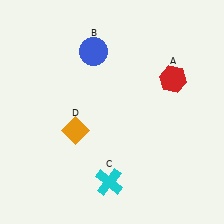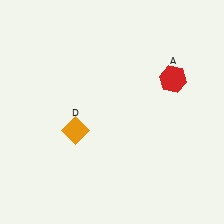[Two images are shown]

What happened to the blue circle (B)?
The blue circle (B) was removed in Image 2. It was in the top-left area of Image 1.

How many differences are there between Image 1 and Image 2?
There are 2 differences between the two images.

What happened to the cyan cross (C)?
The cyan cross (C) was removed in Image 2. It was in the bottom-left area of Image 1.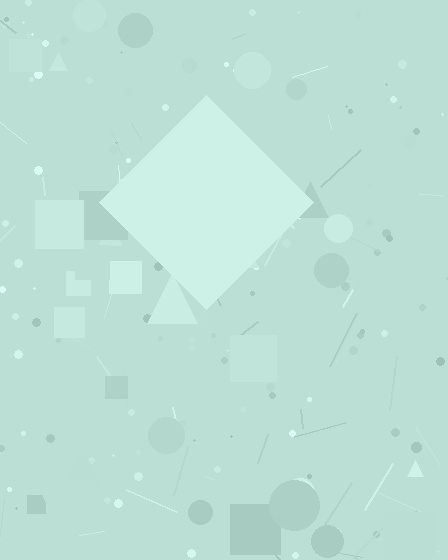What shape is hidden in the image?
A diamond is hidden in the image.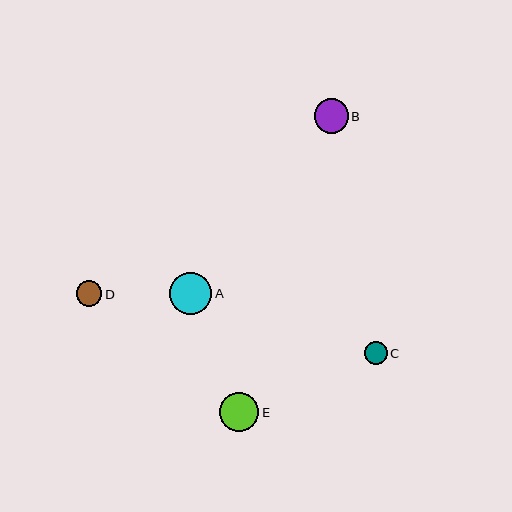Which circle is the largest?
Circle A is the largest with a size of approximately 42 pixels.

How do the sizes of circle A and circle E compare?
Circle A and circle E are approximately the same size.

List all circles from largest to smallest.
From largest to smallest: A, E, B, D, C.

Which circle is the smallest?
Circle C is the smallest with a size of approximately 22 pixels.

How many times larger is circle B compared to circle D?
Circle B is approximately 1.3 times the size of circle D.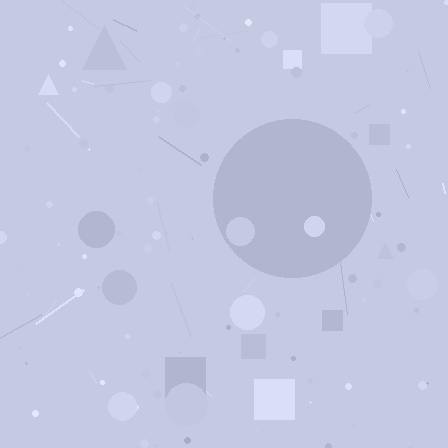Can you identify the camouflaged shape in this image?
The camouflaged shape is a circle.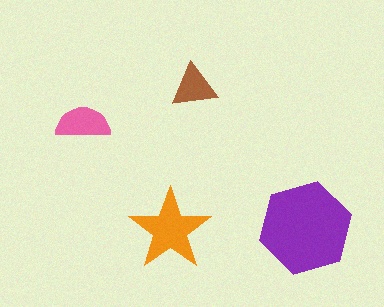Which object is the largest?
The purple hexagon.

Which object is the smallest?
The brown triangle.